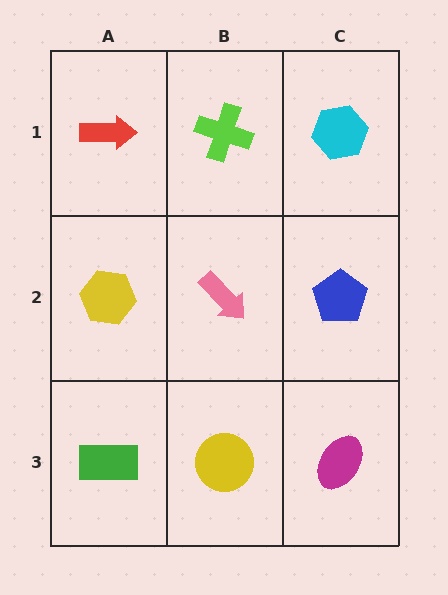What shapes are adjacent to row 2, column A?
A red arrow (row 1, column A), a green rectangle (row 3, column A), a pink arrow (row 2, column B).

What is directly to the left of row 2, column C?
A pink arrow.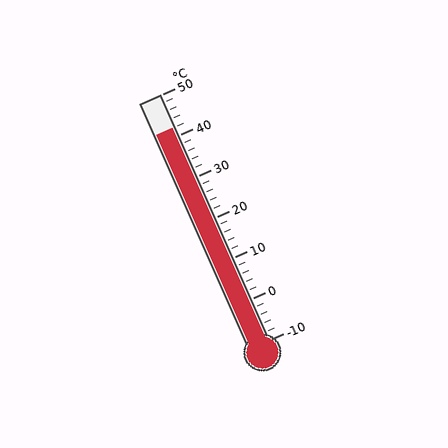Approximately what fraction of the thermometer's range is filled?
The thermometer is filled to approximately 85% of its range.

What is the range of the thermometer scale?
The thermometer scale ranges from -10°C to 50°C.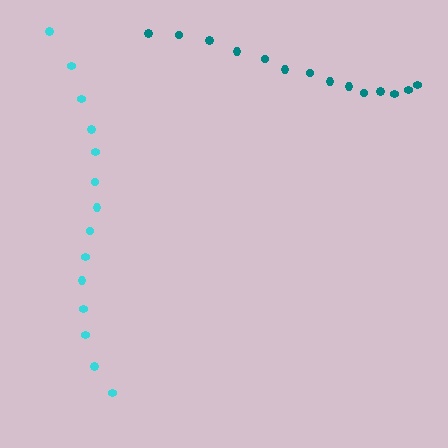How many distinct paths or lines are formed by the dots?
There are 2 distinct paths.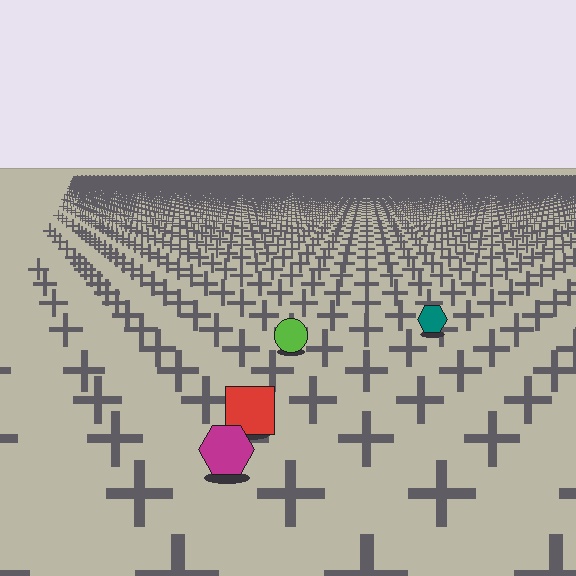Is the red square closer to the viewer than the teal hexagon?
Yes. The red square is closer — you can tell from the texture gradient: the ground texture is coarser near it.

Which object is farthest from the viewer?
The teal hexagon is farthest from the viewer. It appears smaller and the ground texture around it is denser.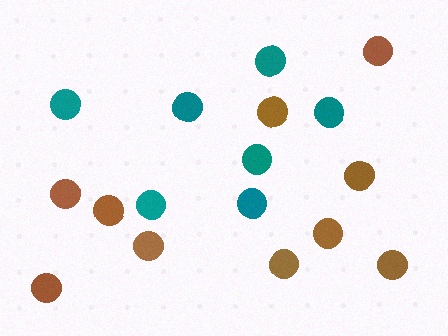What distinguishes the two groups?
There are 2 groups: one group of teal circles (7) and one group of brown circles (10).